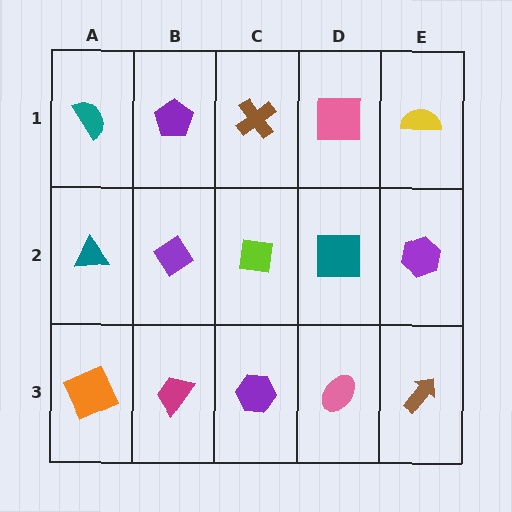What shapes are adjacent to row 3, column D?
A teal square (row 2, column D), a purple hexagon (row 3, column C), a brown arrow (row 3, column E).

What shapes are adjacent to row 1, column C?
A lime square (row 2, column C), a purple pentagon (row 1, column B), a pink square (row 1, column D).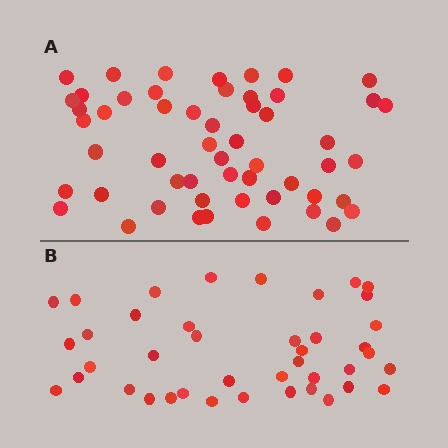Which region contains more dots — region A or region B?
Region A (the top region) has more dots.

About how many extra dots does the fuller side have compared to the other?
Region A has approximately 15 more dots than region B.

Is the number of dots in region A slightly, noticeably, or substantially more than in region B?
Region A has noticeably more, but not dramatically so. The ratio is roughly 1.3 to 1.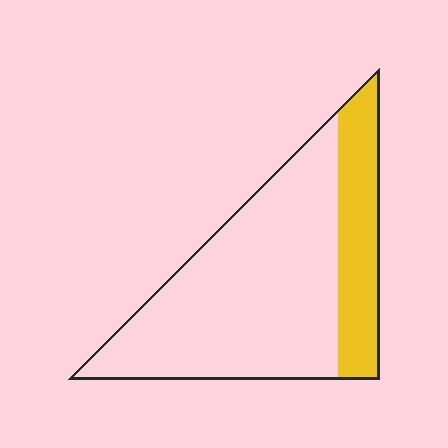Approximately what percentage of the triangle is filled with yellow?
Approximately 25%.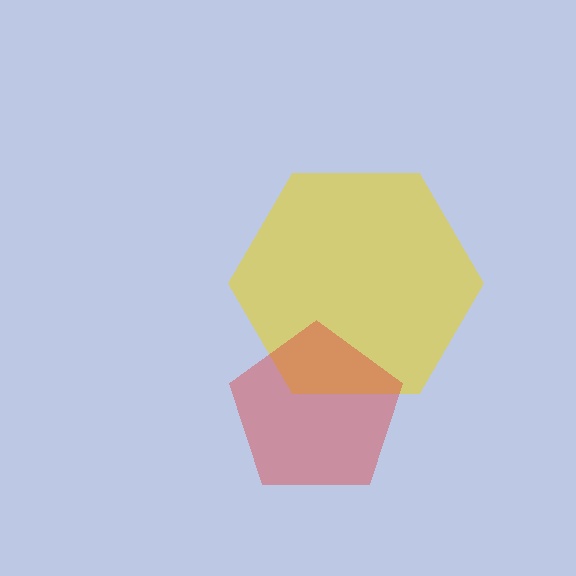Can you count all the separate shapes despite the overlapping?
Yes, there are 2 separate shapes.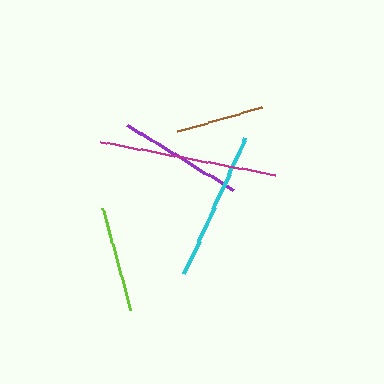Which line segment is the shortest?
The brown line is the shortest at approximately 88 pixels.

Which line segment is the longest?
The magenta line is the longest at approximately 177 pixels.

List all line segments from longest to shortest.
From longest to shortest: magenta, cyan, purple, lime, brown.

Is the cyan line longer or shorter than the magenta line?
The magenta line is longer than the cyan line.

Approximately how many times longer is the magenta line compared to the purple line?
The magenta line is approximately 1.4 times the length of the purple line.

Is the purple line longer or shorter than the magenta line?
The magenta line is longer than the purple line.